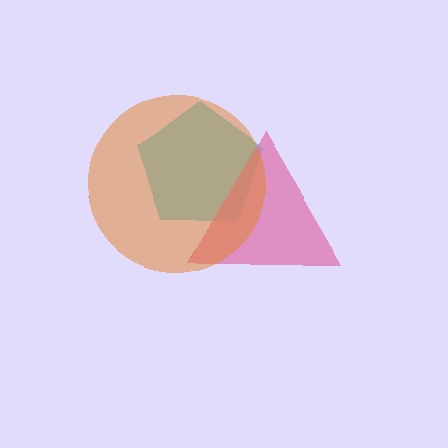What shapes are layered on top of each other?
The layered shapes are: a cyan pentagon, a pink triangle, an orange circle.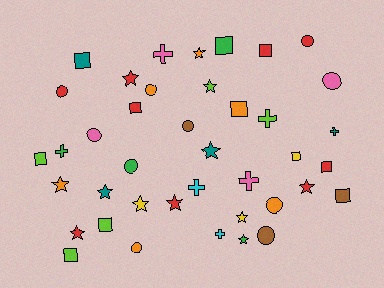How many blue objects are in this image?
There are no blue objects.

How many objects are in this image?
There are 40 objects.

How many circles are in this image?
There are 10 circles.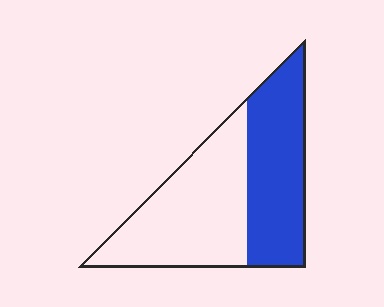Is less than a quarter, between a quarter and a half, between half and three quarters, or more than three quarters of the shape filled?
Between a quarter and a half.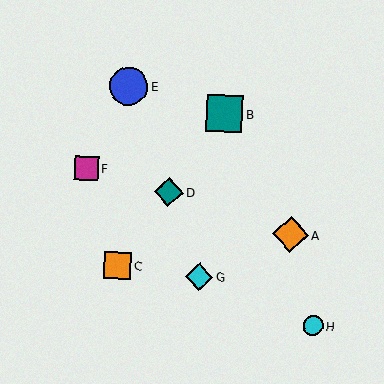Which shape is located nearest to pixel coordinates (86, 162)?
The magenta square (labeled F) at (86, 168) is nearest to that location.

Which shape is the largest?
The blue circle (labeled E) is the largest.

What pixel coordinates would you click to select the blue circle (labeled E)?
Click at (129, 86) to select the blue circle E.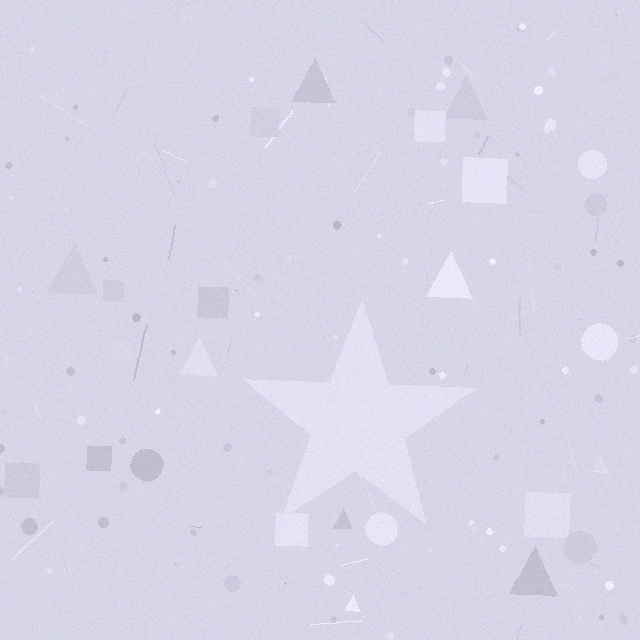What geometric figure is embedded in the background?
A star is embedded in the background.